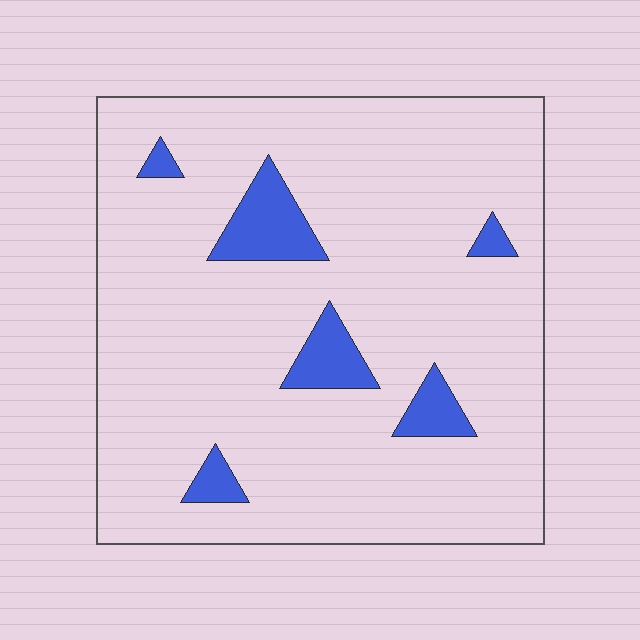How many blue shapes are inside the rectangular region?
6.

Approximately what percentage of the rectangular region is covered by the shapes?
Approximately 10%.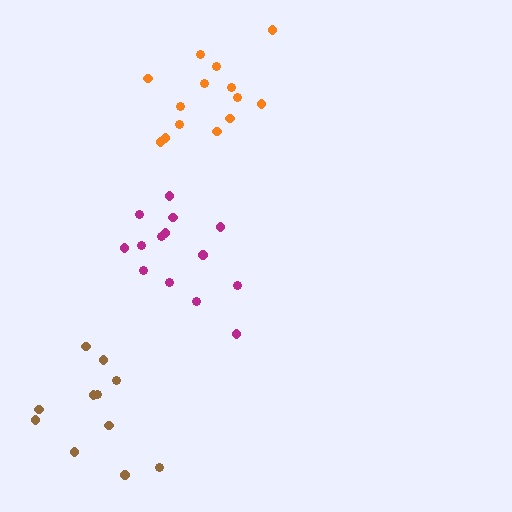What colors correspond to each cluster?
The clusters are colored: orange, magenta, brown.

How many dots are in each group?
Group 1: 14 dots, Group 2: 14 dots, Group 3: 11 dots (39 total).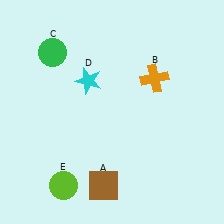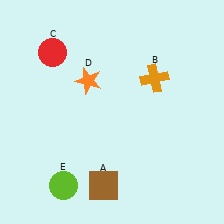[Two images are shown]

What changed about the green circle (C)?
In Image 1, C is green. In Image 2, it changed to red.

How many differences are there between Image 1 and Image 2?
There are 2 differences between the two images.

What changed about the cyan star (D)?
In Image 1, D is cyan. In Image 2, it changed to orange.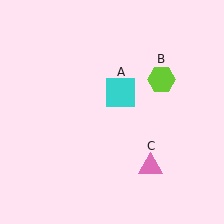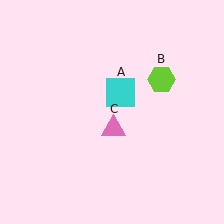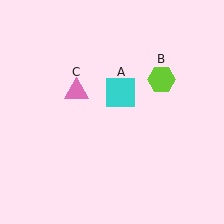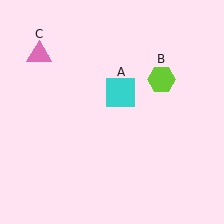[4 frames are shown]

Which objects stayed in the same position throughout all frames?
Cyan square (object A) and lime hexagon (object B) remained stationary.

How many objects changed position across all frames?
1 object changed position: pink triangle (object C).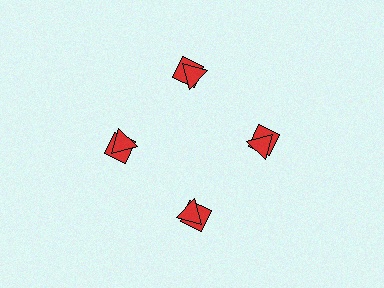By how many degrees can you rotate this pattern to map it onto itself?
The pattern maps onto itself every 90 degrees of rotation.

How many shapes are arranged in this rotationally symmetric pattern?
There are 8 shapes, arranged in 4 groups of 2.